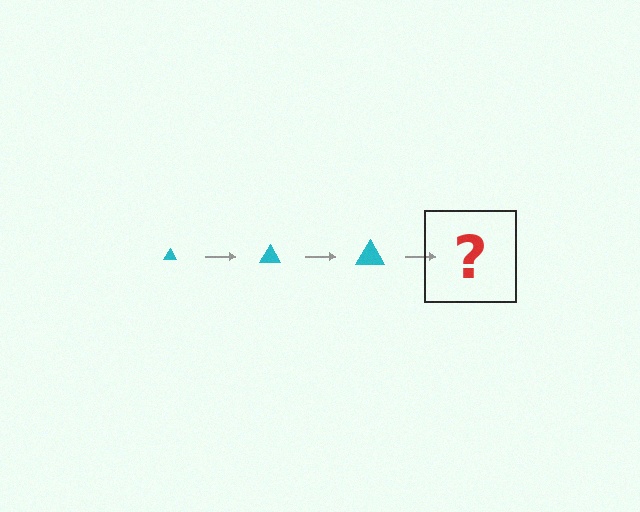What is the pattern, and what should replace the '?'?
The pattern is that the triangle gets progressively larger each step. The '?' should be a cyan triangle, larger than the previous one.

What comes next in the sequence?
The next element should be a cyan triangle, larger than the previous one.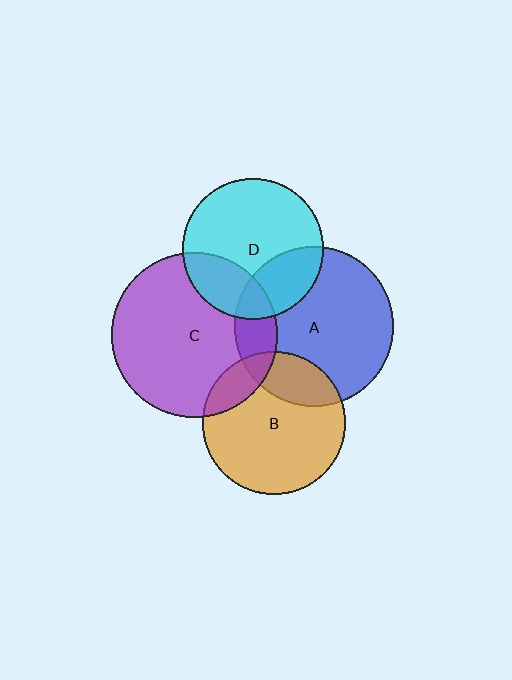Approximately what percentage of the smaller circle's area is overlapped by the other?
Approximately 15%.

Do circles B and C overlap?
Yes.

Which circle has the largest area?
Circle C (purple).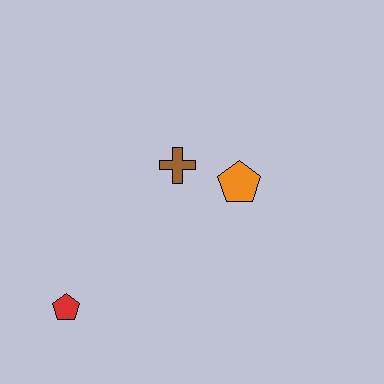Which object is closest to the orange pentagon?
The brown cross is closest to the orange pentagon.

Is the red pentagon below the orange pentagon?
Yes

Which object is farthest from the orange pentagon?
The red pentagon is farthest from the orange pentagon.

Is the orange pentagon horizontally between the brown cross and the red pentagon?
No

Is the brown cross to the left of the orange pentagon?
Yes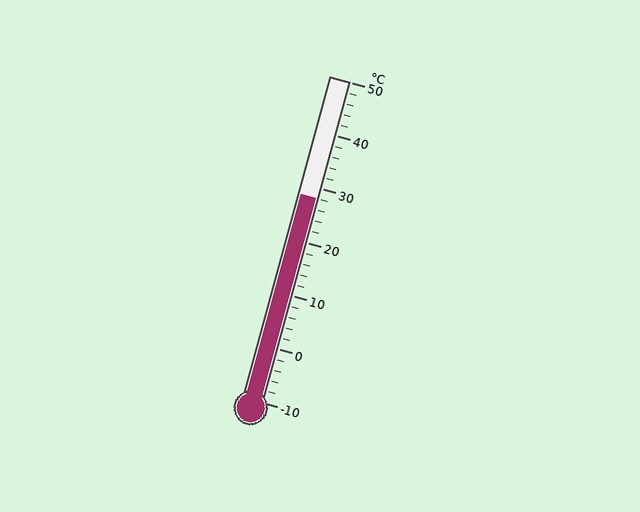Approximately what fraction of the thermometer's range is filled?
The thermometer is filled to approximately 65% of its range.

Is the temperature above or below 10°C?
The temperature is above 10°C.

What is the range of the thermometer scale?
The thermometer scale ranges from -10°C to 50°C.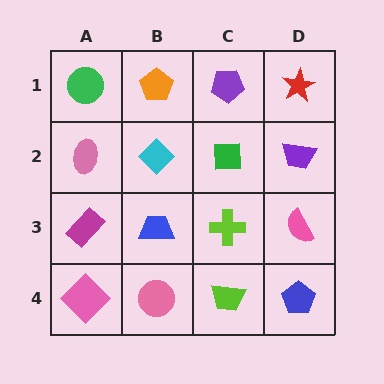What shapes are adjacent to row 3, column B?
A cyan diamond (row 2, column B), a pink circle (row 4, column B), a magenta rectangle (row 3, column A), a lime cross (row 3, column C).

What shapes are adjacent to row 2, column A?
A green circle (row 1, column A), a magenta rectangle (row 3, column A), a cyan diamond (row 2, column B).